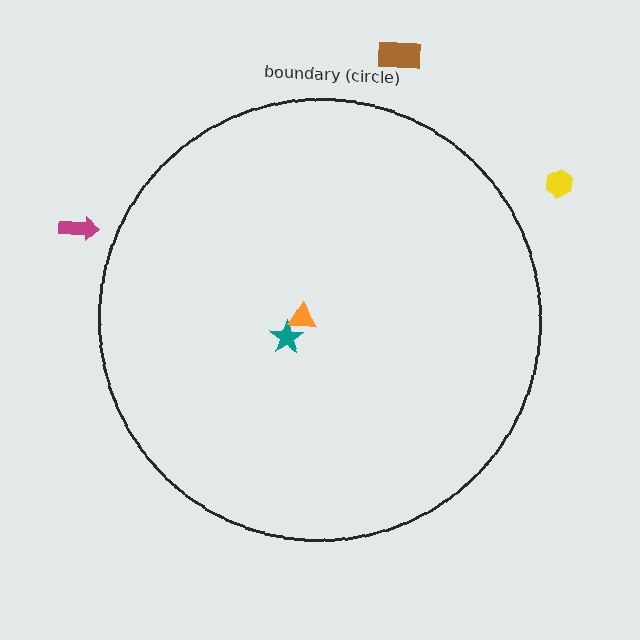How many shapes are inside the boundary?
2 inside, 3 outside.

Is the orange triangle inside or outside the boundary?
Inside.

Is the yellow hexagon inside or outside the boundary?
Outside.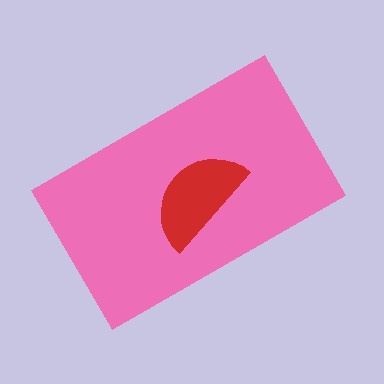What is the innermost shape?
The red semicircle.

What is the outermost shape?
The pink rectangle.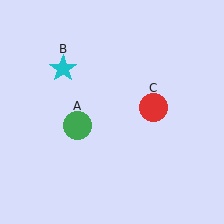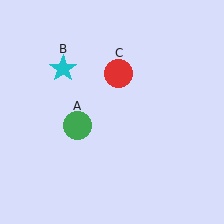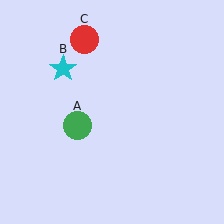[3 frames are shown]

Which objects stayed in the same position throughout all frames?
Green circle (object A) and cyan star (object B) remained stationary.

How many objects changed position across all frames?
1 object changed position: red circle (object C).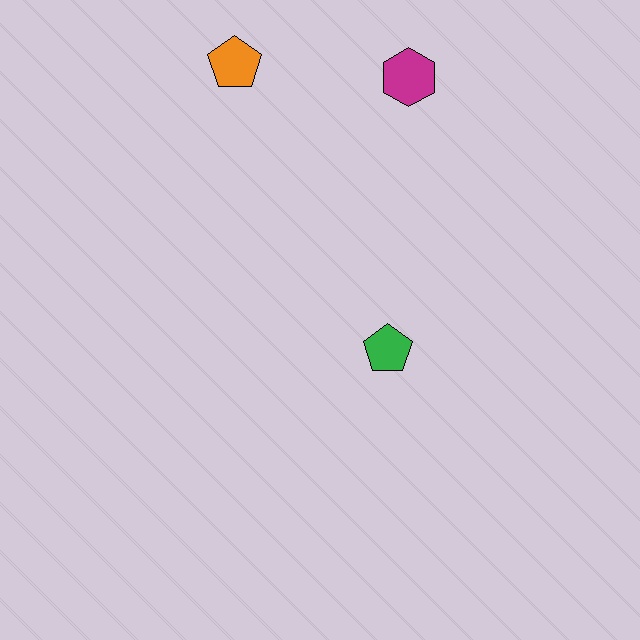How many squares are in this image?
There are no squares.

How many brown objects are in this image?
There are no brown objects.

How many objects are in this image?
There are 3 objects.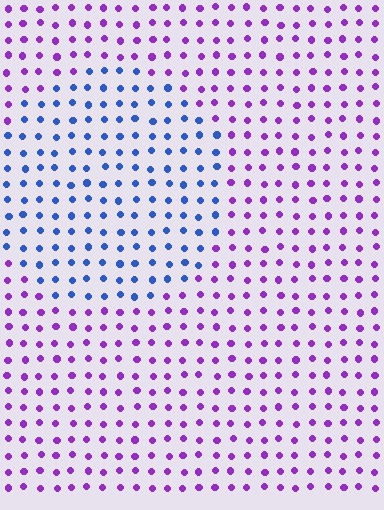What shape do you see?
I see a circle.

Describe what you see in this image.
The image is filled with small purple elements in a uniform arrangement. A circle-shaped region is visible where the elements are tinted to a slightly different hue, forming a subtle color boundary.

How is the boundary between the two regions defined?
The boundary is defined purely by a slight shift in hue (about 59 degrees). Spacing, size, and orientation are identical on both sides.